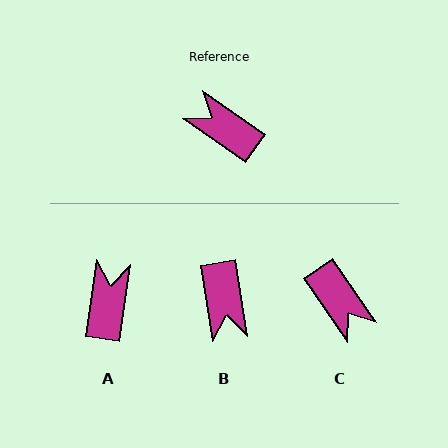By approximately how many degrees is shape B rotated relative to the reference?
Approximately 134 degrees counter-clockwise.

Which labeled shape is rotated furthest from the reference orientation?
C, about 160 degrees away.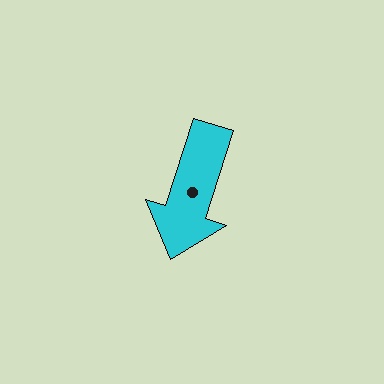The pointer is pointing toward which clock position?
Roughly 7 o'clock.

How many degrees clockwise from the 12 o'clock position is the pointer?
Approximately 198 degrees.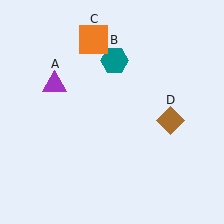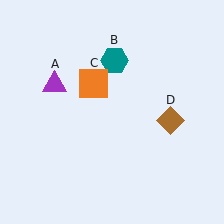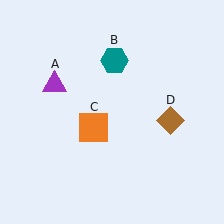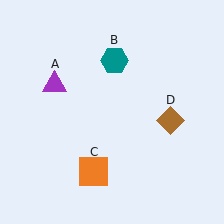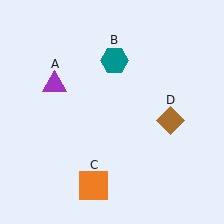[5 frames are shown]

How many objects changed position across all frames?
1 object changed position: orange square (object C).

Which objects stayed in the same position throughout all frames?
Purple triangle (object A) and teal hexagon (object B) and brown diamond (object D) remained stationary.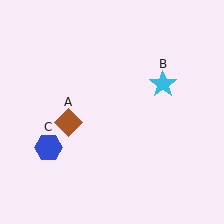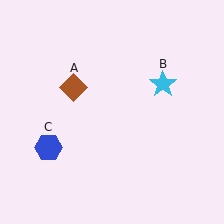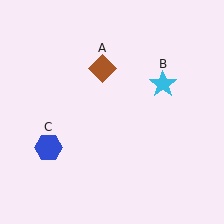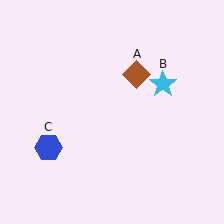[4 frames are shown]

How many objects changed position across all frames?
1 object changed position: brown diamond (object A).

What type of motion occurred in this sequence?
The brown diamond (object A) rotated clockwise around the center of the scene.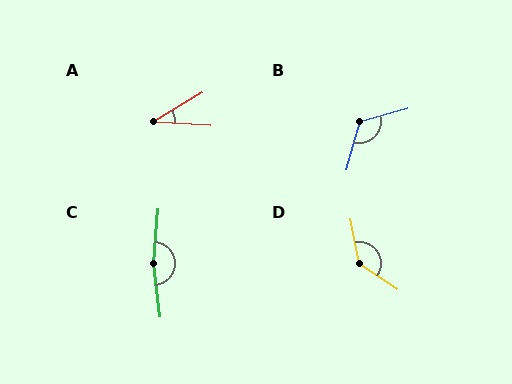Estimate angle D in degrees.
Approximately 135 degrees.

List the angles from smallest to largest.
A (35°), B (122°), D (135°), C (168°).